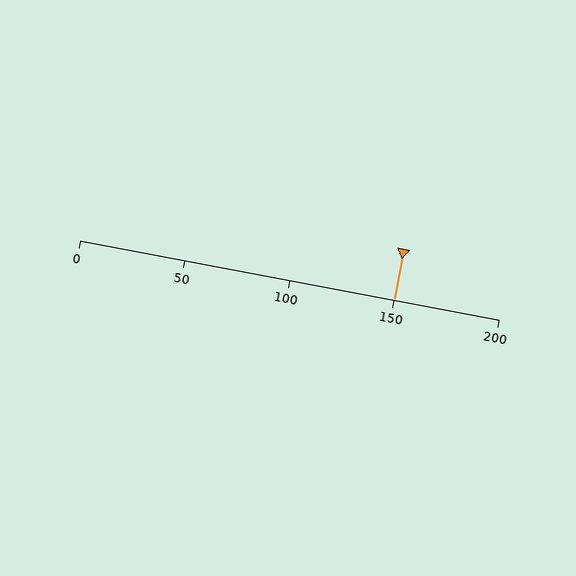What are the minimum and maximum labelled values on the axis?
The axis runs from 0 to 200.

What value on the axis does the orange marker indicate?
The marker indicates approximately 150.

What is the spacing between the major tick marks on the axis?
The major ticks are spaced 50 apart.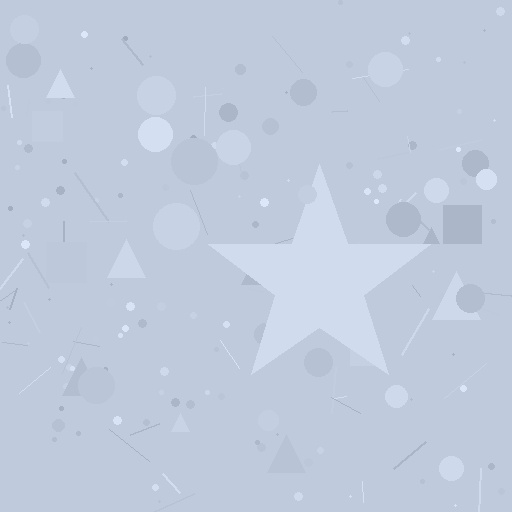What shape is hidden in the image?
A star is hidden in the image.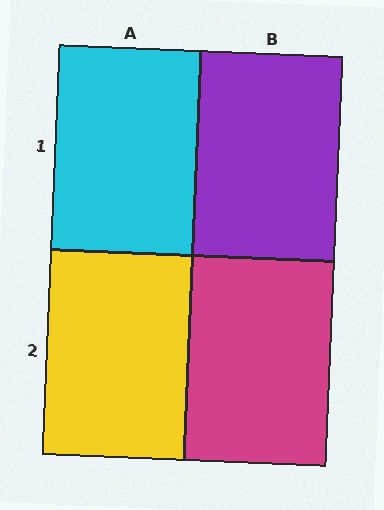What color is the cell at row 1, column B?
Purple.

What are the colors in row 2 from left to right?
Yellow, magenta.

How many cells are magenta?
1 cell is magenta.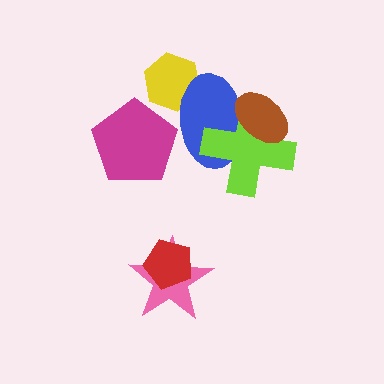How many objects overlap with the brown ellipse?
2 objects overlap with the brown ellipse.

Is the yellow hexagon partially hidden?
Yes, it is partially covered by another shape.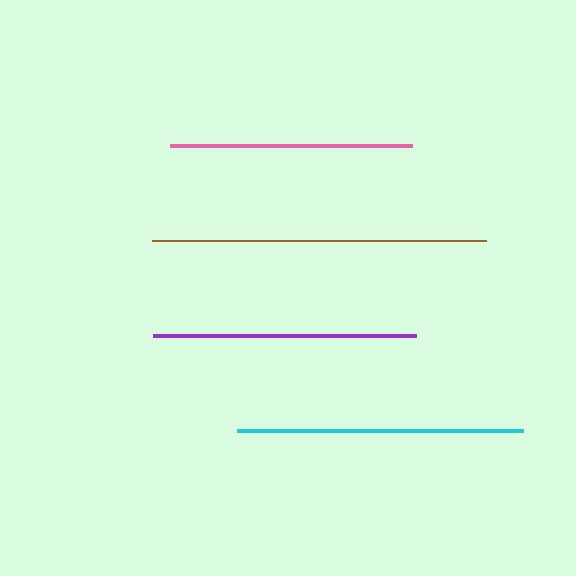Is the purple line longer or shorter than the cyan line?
The cyan line is longer than the purple line.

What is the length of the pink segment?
The pink segment is approximately 242 pixels long.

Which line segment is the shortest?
The pink line is the shortest at approximately 242 pixels.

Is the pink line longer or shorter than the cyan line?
The cyan line is longer than the pink line.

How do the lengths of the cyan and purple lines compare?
The cyan and purple lines are approximately the same length.